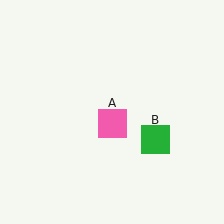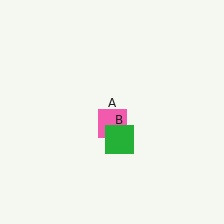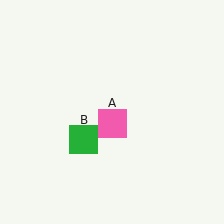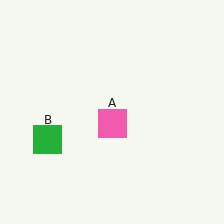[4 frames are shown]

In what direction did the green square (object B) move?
The green square (object B) moved left.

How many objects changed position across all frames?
1 object changed position: green square (object B).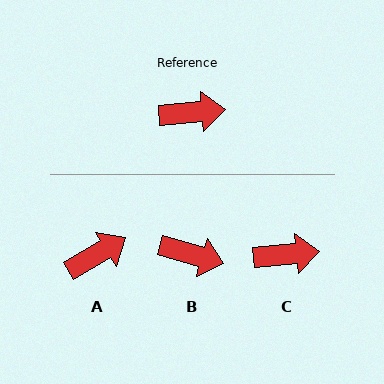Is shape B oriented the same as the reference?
No, it is off by about 21 degrees.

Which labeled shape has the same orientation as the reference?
C.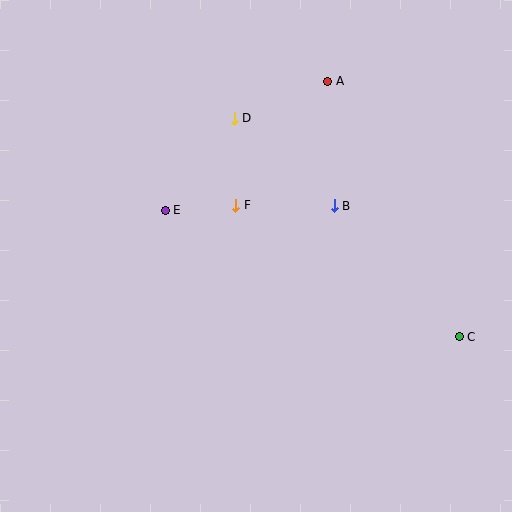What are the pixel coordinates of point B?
Point B is at (334, 206).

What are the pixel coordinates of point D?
Point D is at (234, 118).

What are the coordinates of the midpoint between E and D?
The midpoint between E and D is at (200, 164).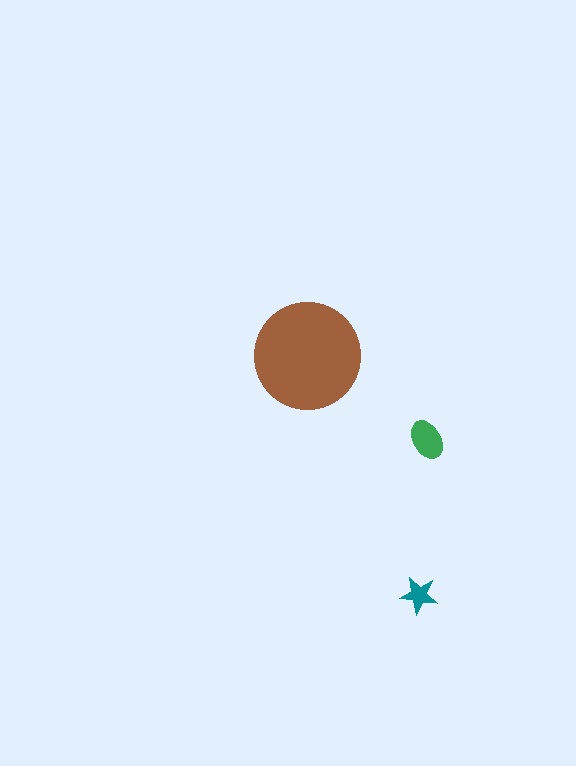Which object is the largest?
The brown circle.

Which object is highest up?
The brown circle is topmost.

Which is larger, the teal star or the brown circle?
The brown circle.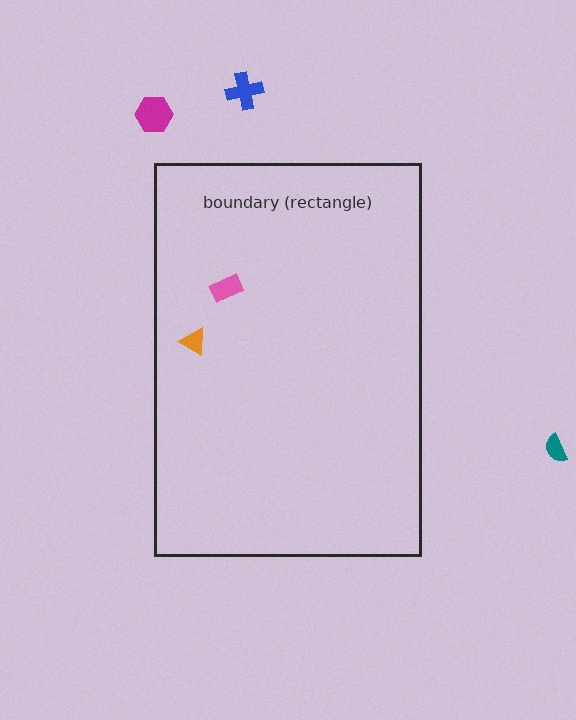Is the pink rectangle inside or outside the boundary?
Inside.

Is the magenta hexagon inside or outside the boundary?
Outside.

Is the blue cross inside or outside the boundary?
Outside.